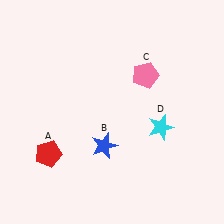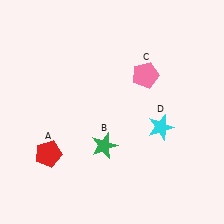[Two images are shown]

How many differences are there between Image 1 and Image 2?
There is 1 difference between the two images.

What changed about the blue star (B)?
In Image 1, B is blue. In Image 2, it changed to green.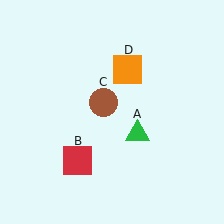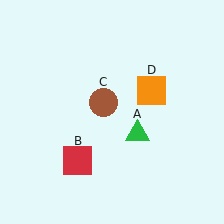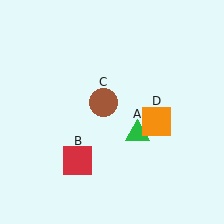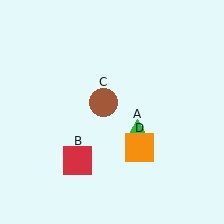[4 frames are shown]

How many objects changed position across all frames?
1 object changed position: orange square (object D).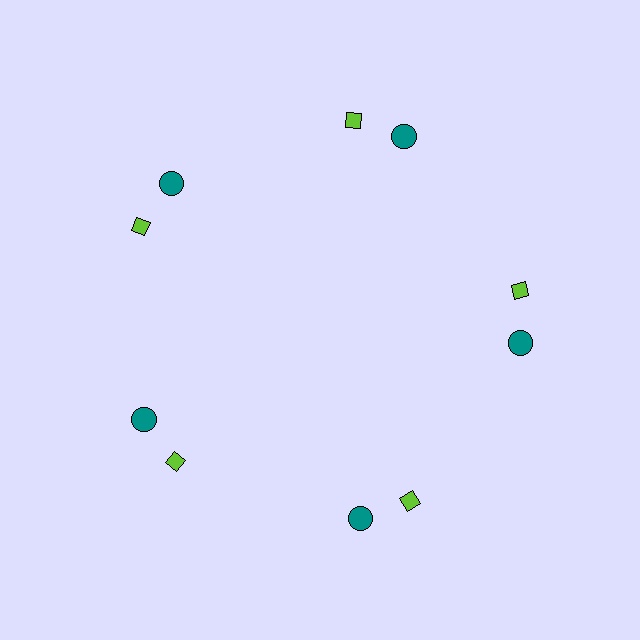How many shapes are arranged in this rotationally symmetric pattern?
There are 10 shapes, arranged in 5 groups of 2.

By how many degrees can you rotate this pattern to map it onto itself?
The pattern maps onto itself every 72 degrees of rotation.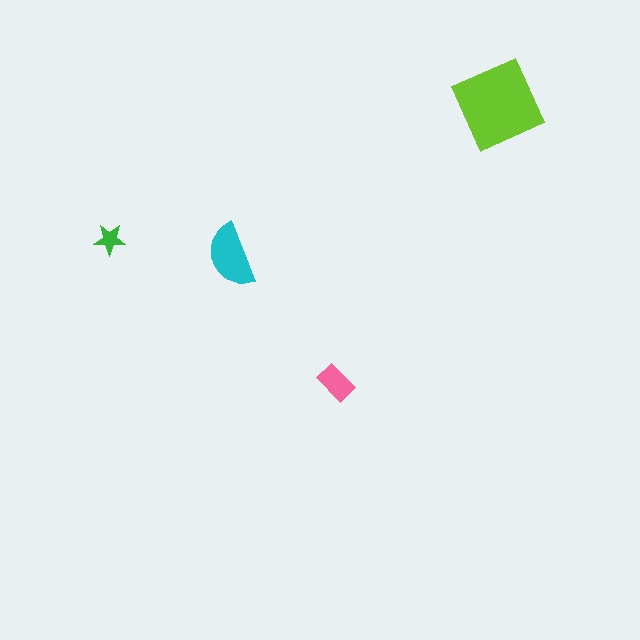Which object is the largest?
The lime diamond.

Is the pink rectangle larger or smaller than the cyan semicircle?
Smaller.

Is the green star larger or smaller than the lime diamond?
Smaller.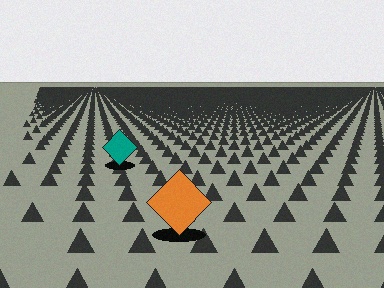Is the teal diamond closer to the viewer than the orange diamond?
No. The orange diamond is closer — you can tell from the texture gradient: the ground texture is coarser near it.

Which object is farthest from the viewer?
The teal diamond is farthest from the viewer. It appears smaller and the ground texture around it is denser.